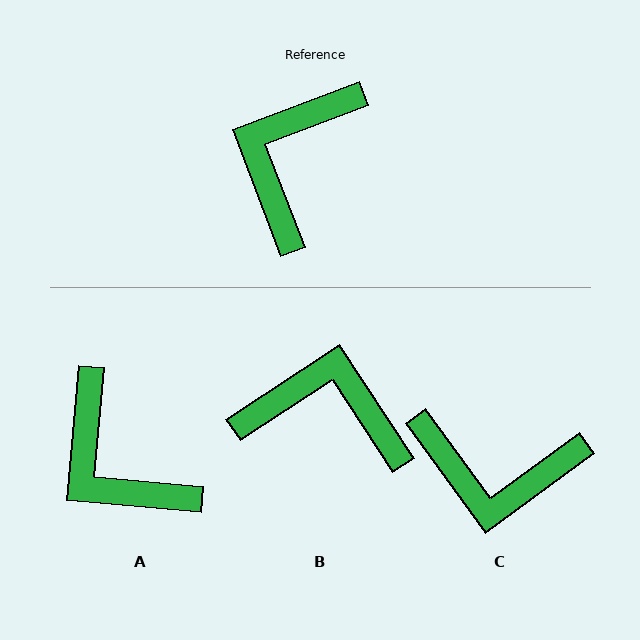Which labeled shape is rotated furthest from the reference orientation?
C, about 105 degrees away.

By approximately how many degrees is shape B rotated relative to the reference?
Approximately 78 degrees clockwise.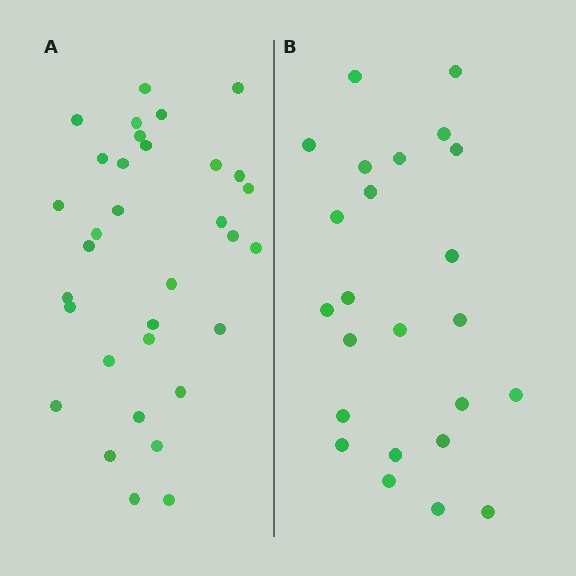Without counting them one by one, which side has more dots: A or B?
Region A (the left region) has more dots.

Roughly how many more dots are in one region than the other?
Region A has roughly 8 or so more dots than region B.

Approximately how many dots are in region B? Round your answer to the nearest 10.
About 20 dots. (The exact count is 24, which rounds to 20.)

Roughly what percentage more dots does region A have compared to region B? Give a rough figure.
About 40% more.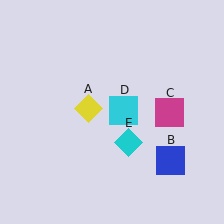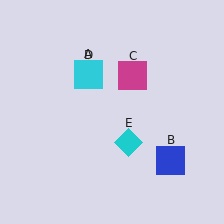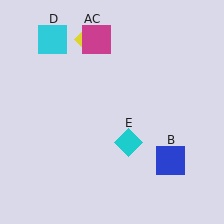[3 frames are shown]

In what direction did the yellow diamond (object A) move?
The yellow diamond (object A) moved up.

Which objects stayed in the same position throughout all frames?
Blue square (object B) and cyan diamond (object E) remained stationary.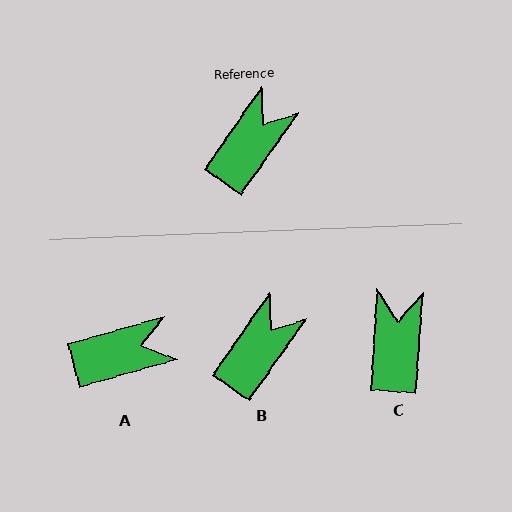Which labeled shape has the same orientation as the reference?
B.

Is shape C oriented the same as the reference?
No, it is off by about 32 degrees.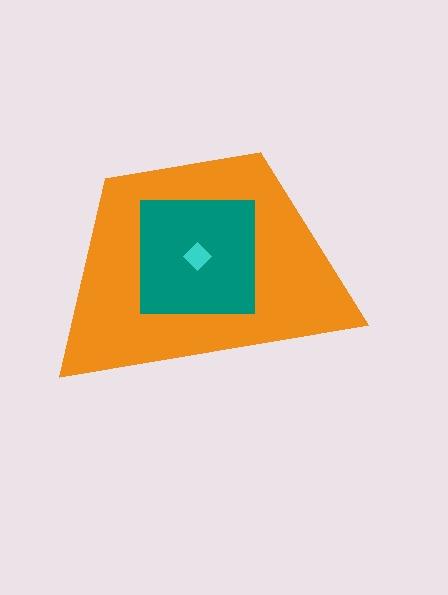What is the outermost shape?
The orange trapezoid.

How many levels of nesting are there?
3.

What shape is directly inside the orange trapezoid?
The teal square.